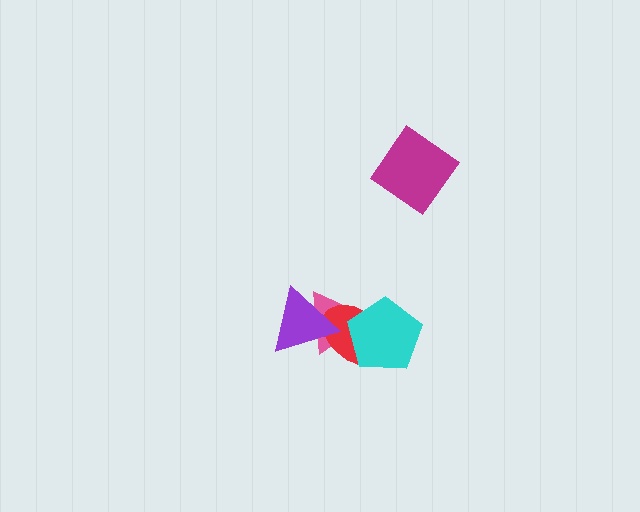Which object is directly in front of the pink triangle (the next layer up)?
The red ellipse is directly in front of the pink triangle.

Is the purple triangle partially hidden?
No, no other shape covers it.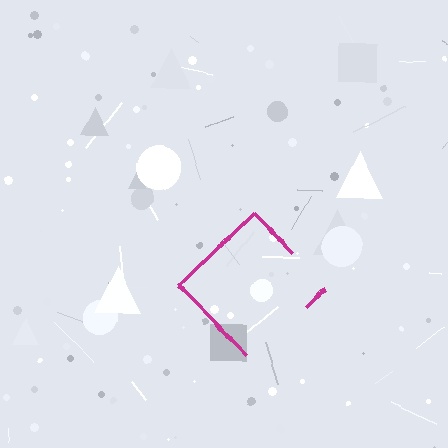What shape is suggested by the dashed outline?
The dashed outline suggests a diamond.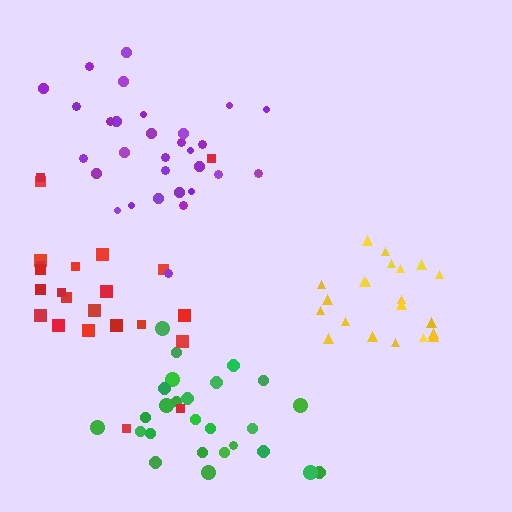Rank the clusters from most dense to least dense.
yellow, green, purple, red.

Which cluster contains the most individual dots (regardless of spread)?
Purple (30).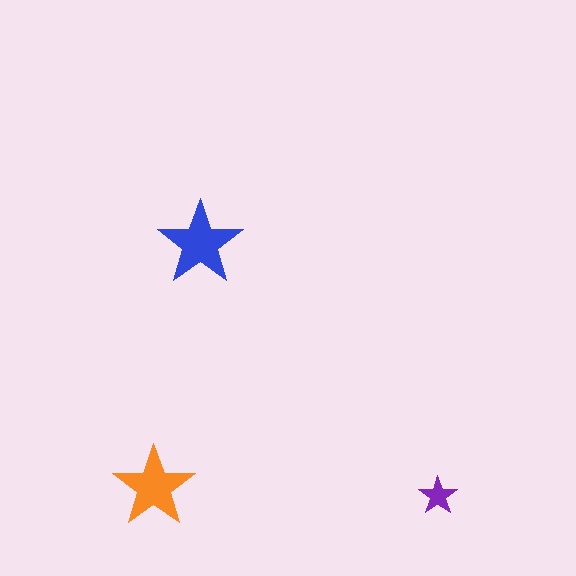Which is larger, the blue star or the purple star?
The blue one.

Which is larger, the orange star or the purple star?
The orange one.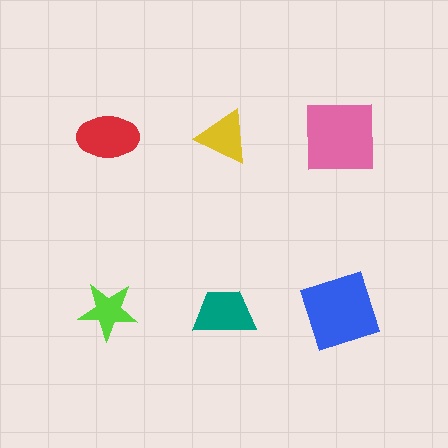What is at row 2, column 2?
A teal trapezoid.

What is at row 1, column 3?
A pink square.